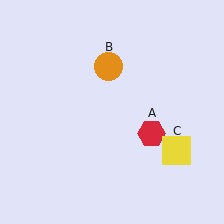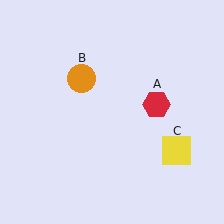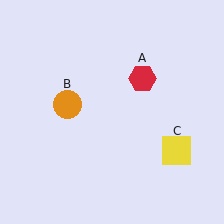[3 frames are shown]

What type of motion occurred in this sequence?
The red hexagon (object A), orange circle (object B) rotated counterclockwise around the center of the scene.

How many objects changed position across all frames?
2 objects changed position: red hexagon (object A), orange circle (object B).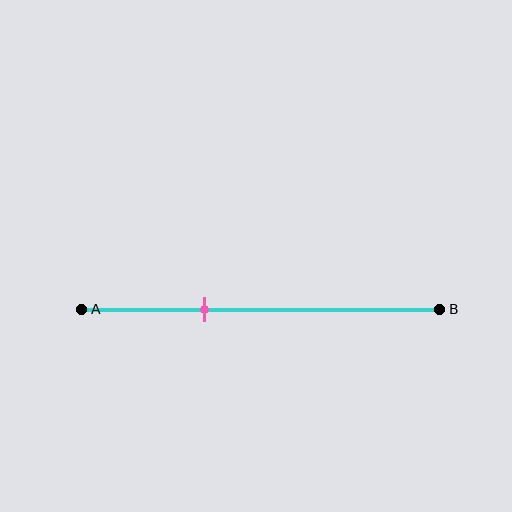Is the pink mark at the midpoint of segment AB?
No, the mark is at about 35% from A, not at the 50% midpoint.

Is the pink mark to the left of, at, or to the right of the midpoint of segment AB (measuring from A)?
The pink mark is to the left of the midpoint of segment AB.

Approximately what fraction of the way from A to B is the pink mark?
The pink mark is approximately 35% of the way from A to B.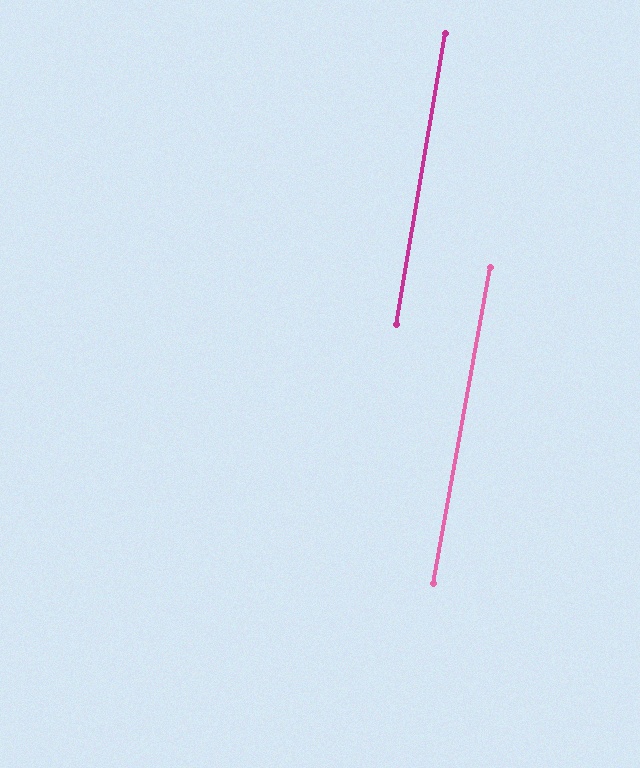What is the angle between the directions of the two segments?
Approximately 1 degree.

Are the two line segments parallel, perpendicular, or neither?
Parallel — their directions differ by only 0.7°.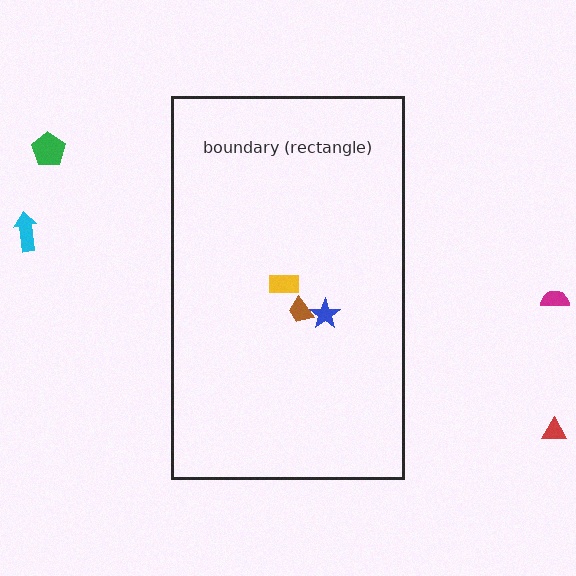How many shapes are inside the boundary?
3 inside, 4 outside.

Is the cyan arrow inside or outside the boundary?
Outside.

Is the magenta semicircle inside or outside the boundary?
Outside.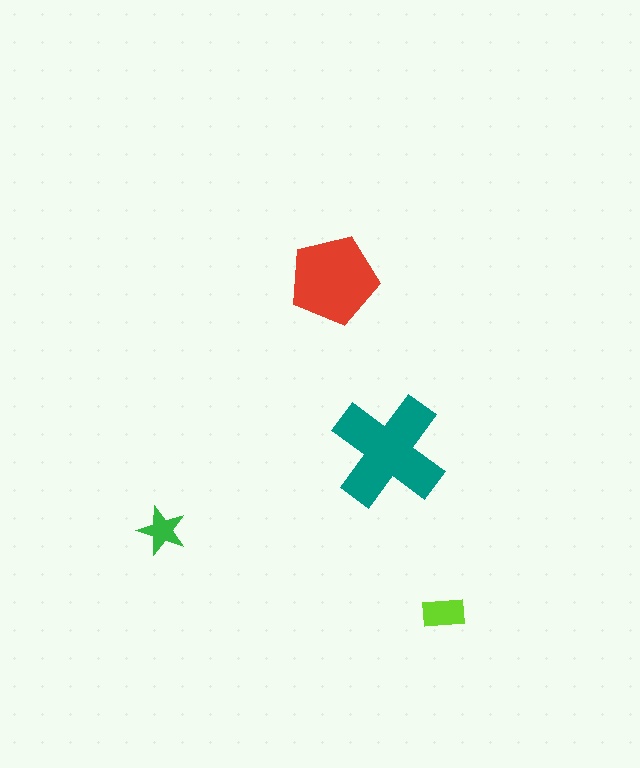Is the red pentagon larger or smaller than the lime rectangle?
Larger.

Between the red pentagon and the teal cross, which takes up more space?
The teal cross.